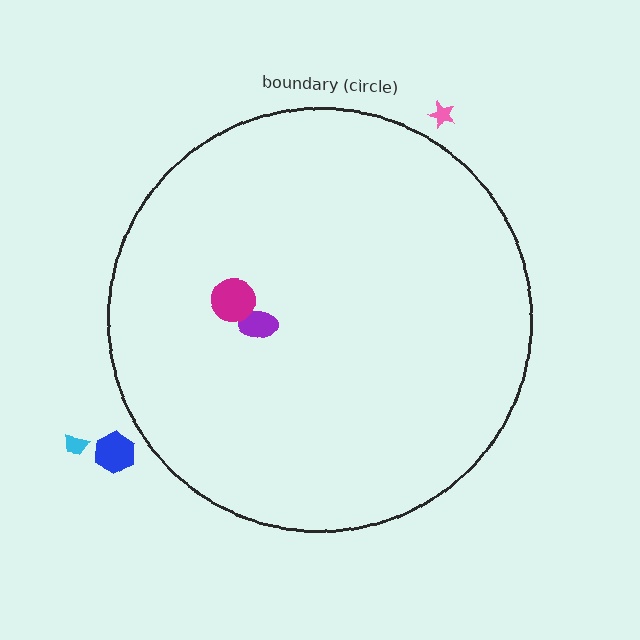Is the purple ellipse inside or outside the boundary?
Inside.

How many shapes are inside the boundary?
2 inside, 3 outside.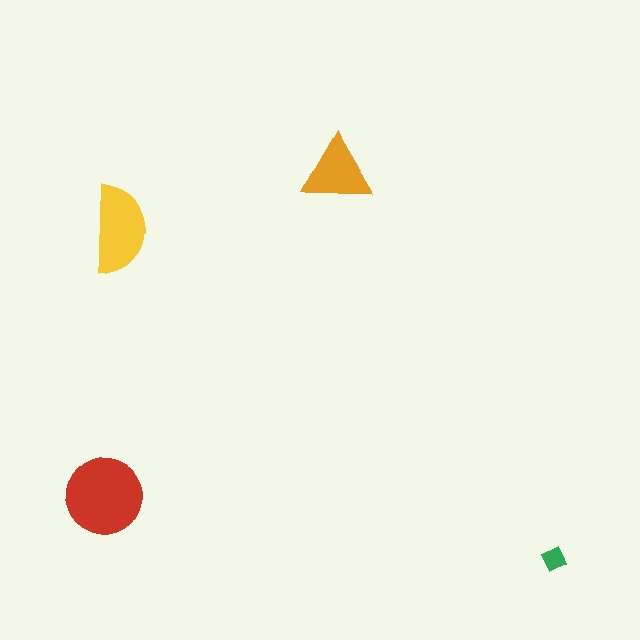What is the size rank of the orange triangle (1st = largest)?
3rd.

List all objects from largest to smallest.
The red circle, the yellow semicircle, the orange triangle, the green diamond.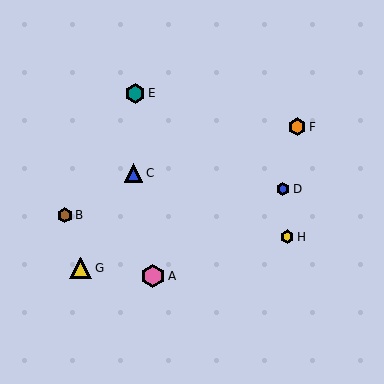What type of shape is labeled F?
Shape F is an orange hexagon.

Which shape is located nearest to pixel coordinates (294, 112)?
The orange hexagon (labeled F) at (297, 127) is nearest to that location.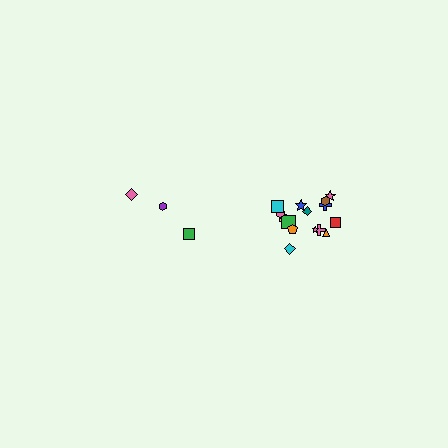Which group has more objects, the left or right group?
The right group.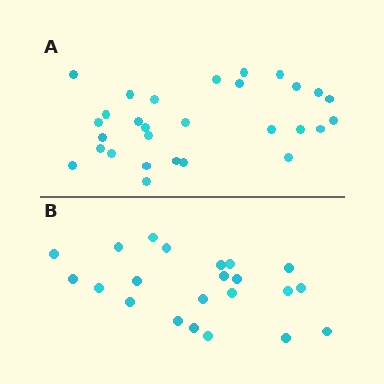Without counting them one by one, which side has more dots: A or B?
Region A (the top region) has more dots.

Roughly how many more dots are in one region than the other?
Region A has roughly 8 or so more dots than region B.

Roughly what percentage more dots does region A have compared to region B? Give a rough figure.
About 30% more.